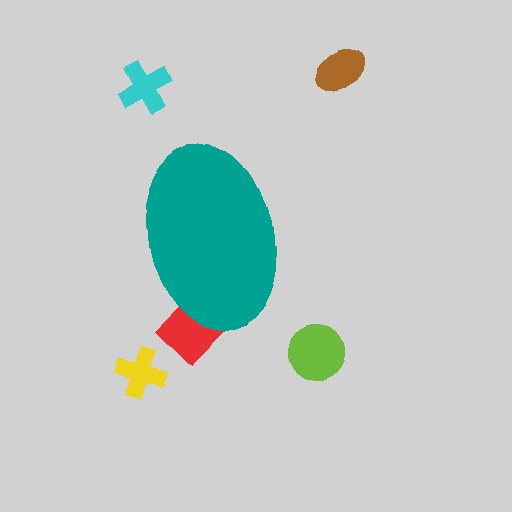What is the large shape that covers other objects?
A teal ellipse.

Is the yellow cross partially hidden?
No, the yellow cross is fully visible.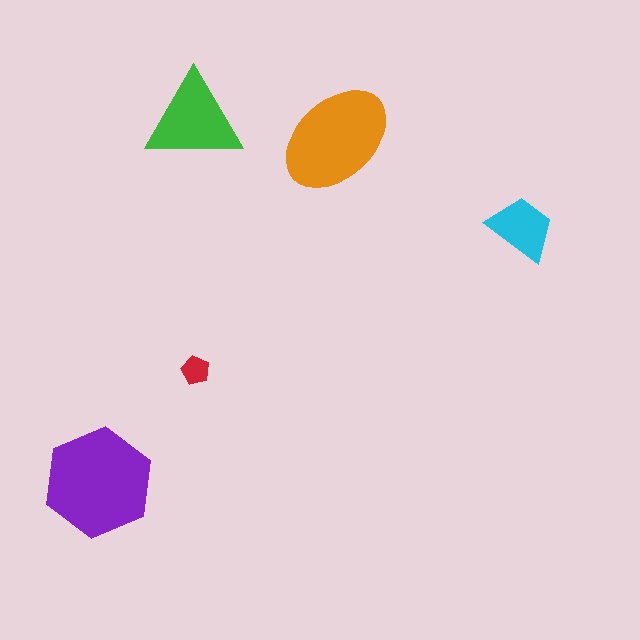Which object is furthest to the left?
The purple hexagon is leftmost.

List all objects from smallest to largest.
The red pentagon, the cyan trapezoid, the green triangle, the orange ellipse, the purple hexagon.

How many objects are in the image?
There are 5 objects in the image.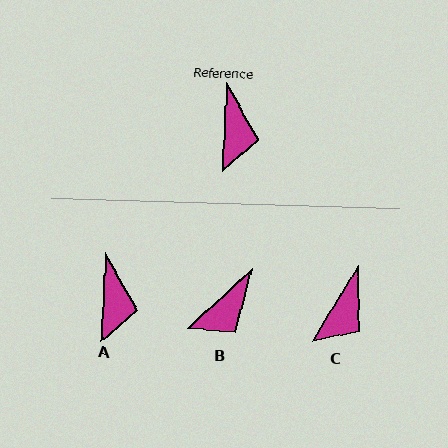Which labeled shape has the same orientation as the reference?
A.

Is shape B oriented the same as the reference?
No, it is off by about 44 degrees.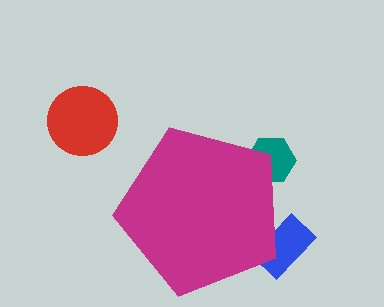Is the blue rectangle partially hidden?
Yes, the blue rectangle is partially hidden behind the magenta pentagon.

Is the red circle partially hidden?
No, the red circle is fully visible.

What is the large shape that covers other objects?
A magenta pentagon.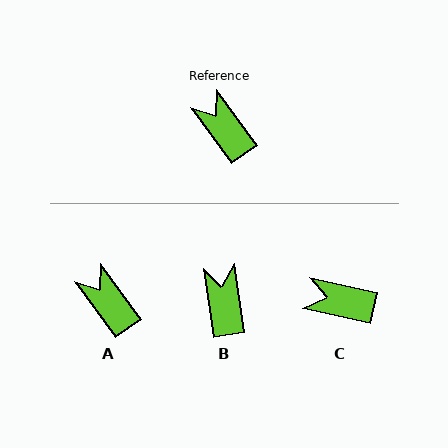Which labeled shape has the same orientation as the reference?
A.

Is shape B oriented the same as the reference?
No, it is off by about 28 degrees.